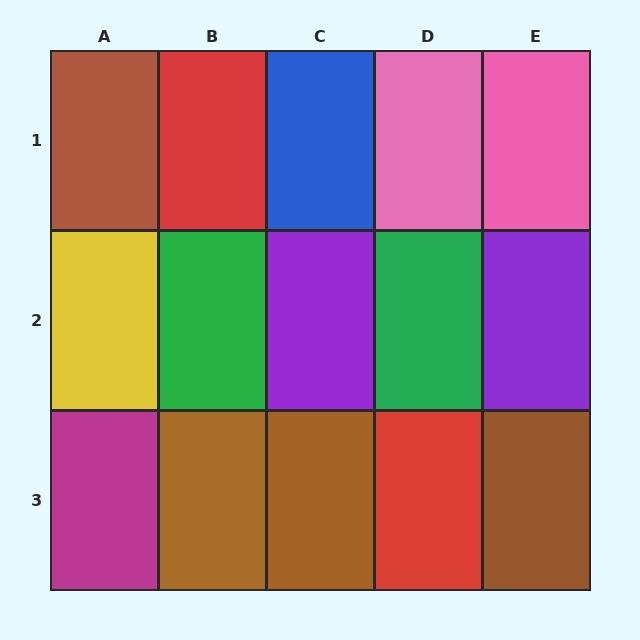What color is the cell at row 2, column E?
Purple.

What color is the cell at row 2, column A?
Yellow.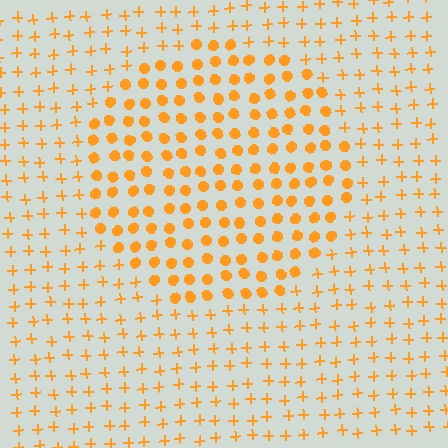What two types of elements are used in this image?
The image uses circles inside the circle region and plus signs outside it.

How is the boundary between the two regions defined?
The boundary is defined by a change in element shape: circles inside vs. plus signs outside. All elements share the same color and spacing.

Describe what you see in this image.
The image is filled with small orange elements arranged in a uniform grid. A circle-shaped region contains circles, while the surrounding area contains plus signs. The boundary is defined purely by the change in element shape.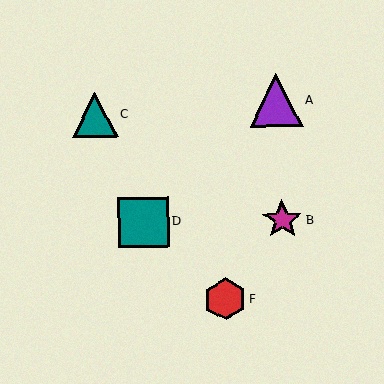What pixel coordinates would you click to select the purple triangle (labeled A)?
Click at (276, 100) to select the purple triangle A.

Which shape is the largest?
The purple triangle (labeled A) is the largest.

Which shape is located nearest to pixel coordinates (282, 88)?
The purple triangle (labeled A) at (276, 100) is nearest to that location.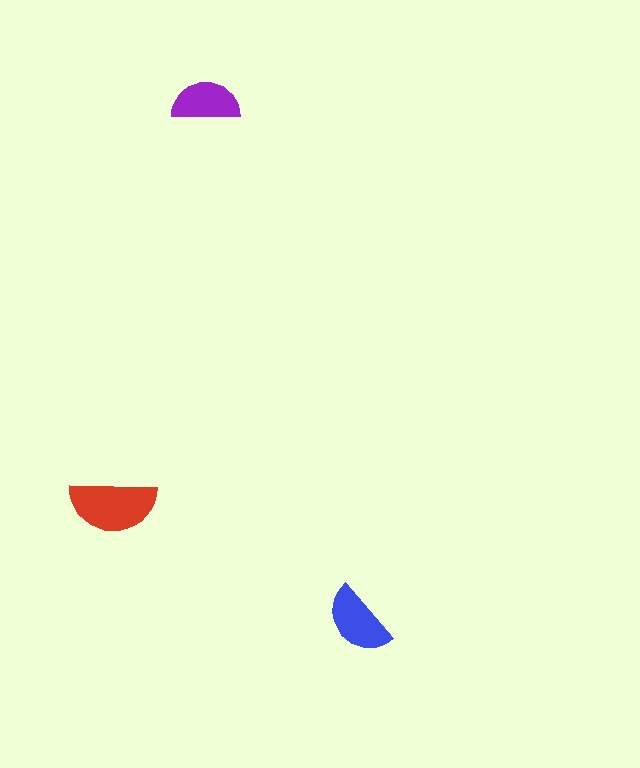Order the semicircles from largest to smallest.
the red one, the blue one, the purple one.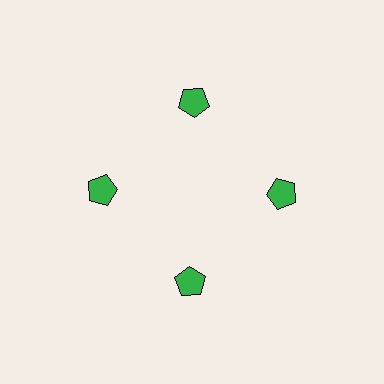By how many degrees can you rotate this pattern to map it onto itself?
The pattern maps onto itself every 90 degrees of rotation.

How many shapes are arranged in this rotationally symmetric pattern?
There are 4 shapes, arranged in 4 groups of 1.